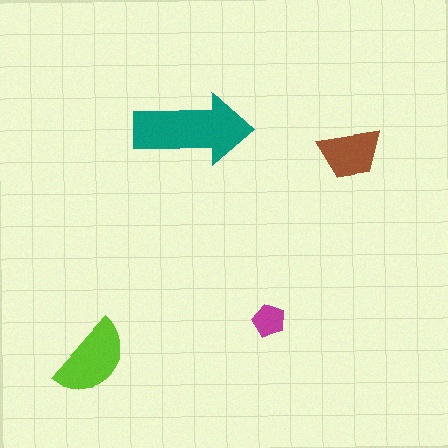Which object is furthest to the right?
The brown trapezoid is rightmost.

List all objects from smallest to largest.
The magenta pentagon, the brown trapezoid, the lime semicircle, the teal arrow.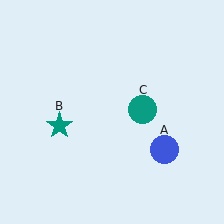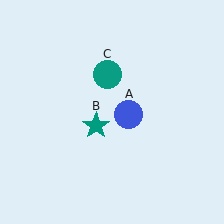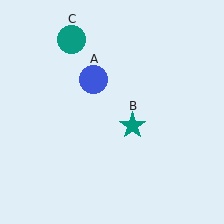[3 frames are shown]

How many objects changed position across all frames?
3 objects changed position: blue circle (object A), teal star (object B), teal circle (object C).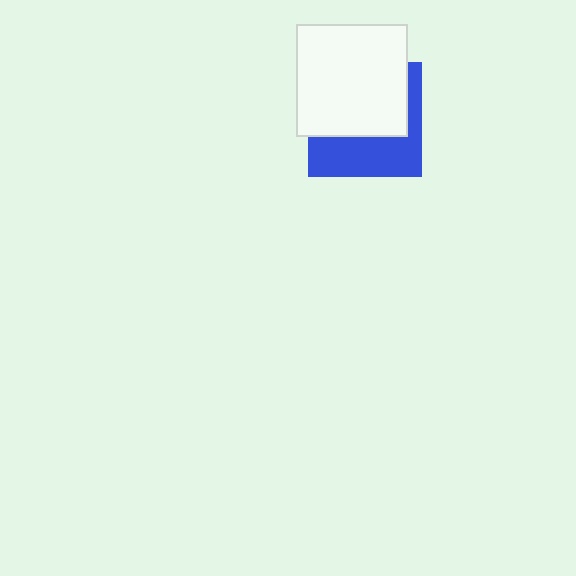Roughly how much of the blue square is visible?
A small part of it is visible (roughly 43%).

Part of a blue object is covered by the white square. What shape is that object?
It is a square.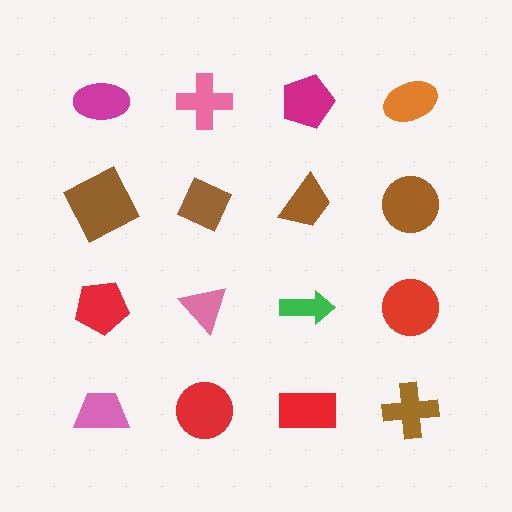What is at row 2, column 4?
A brown circle.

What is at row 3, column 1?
A red pentagon.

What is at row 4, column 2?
A red circle.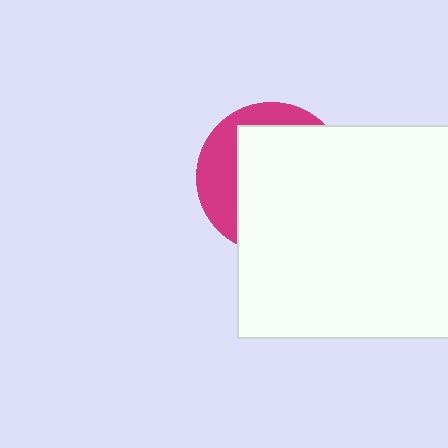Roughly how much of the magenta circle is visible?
A small part of it is visible (roughly 31%).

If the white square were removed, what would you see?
You would see the complete magenta circle.